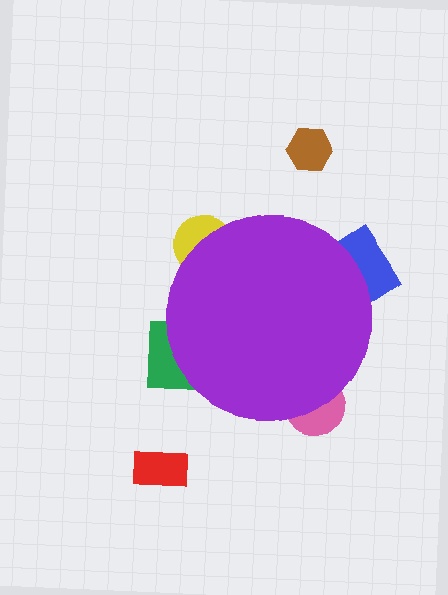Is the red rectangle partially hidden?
No, the red rectangle is fully visible.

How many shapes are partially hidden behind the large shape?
4 shapes are partially hidden.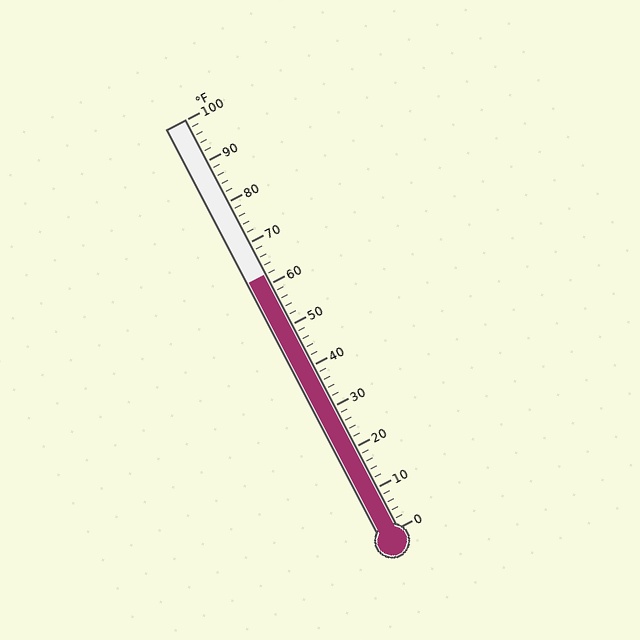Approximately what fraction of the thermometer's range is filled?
The thermometer is filled to approximately 60% of its range.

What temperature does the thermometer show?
The thermometer shows approximately 62°F.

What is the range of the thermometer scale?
The thermometer scale ranges from 0°F to 100°F.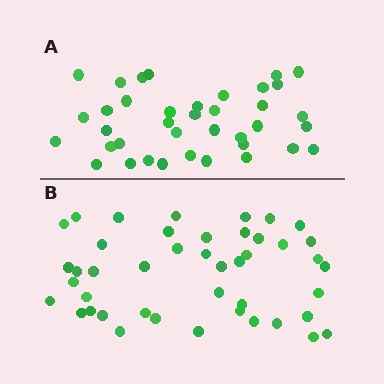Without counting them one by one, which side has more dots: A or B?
Region B (the bottom region) has more dots.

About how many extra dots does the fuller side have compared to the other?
Region B has about 6 more dots than region A.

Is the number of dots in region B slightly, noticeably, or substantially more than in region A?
Region B has only slightly more — the two regions are fairly close. The ratio is roughly 1.2 to 1.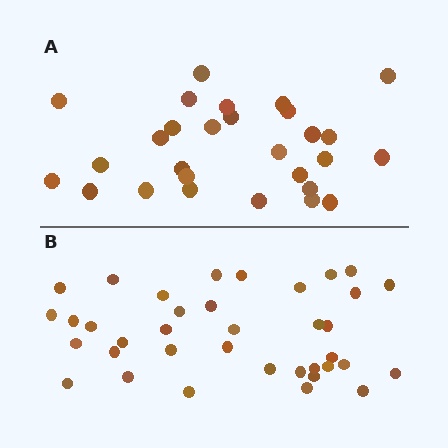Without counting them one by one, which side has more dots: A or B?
Region B (the bottom region) has more dots.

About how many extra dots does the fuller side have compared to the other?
Region B has roughly 8 or so more dots than region A.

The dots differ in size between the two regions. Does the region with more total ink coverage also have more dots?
No. Region A has more total ink coverage because its dots are larger, but region B actually contains more individual dots. Total area can be misleading — the number of items is what matters here.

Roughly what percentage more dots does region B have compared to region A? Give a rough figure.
About 30% more.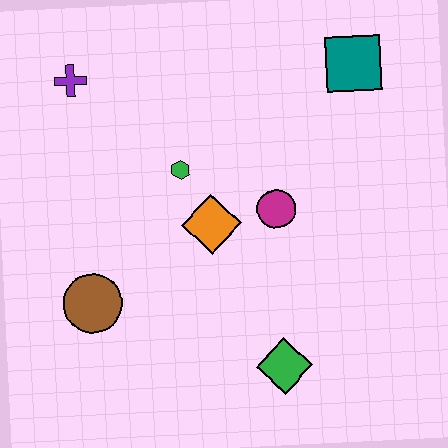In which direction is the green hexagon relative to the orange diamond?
The green hexagon is above the orange diamond.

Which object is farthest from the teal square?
The brown circle is farthest from the teal square.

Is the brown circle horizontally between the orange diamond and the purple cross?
Yes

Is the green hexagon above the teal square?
No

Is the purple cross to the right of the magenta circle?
No